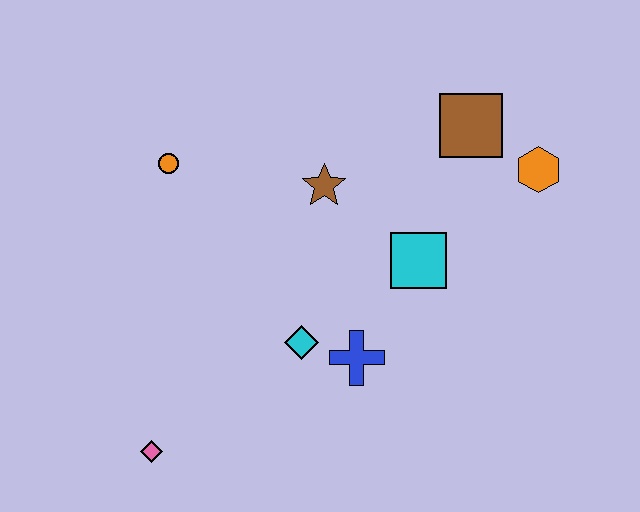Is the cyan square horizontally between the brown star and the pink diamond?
No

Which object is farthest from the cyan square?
The pink diamond is farthest from the cyan square.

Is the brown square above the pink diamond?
Yes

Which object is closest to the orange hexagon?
The brown square is closest to the orange hexagon.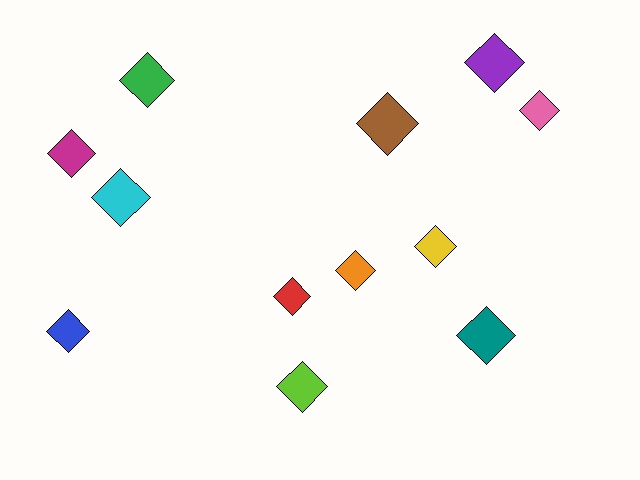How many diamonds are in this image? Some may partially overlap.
There are 12 diamonds.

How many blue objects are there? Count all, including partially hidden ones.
There is 1 blue object.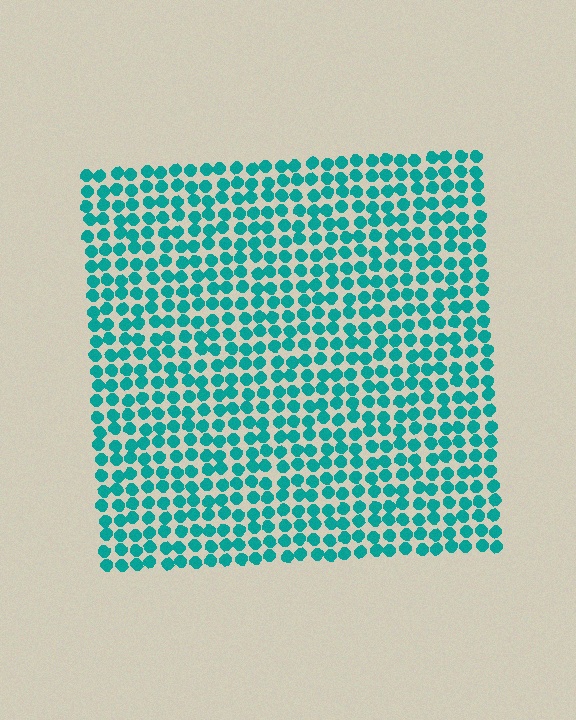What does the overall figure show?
The overall figure shows a square.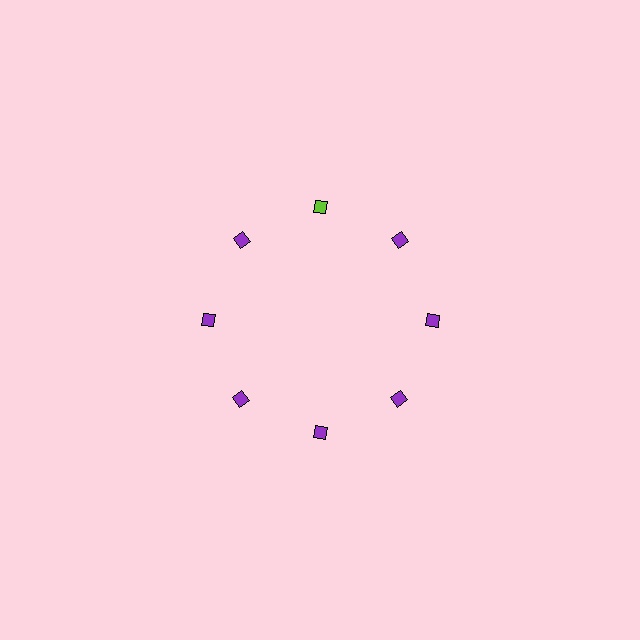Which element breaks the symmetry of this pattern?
The lime diamond at roughly the 12 o'clock position breaks the symmetry. All other shapes are purple diamonds.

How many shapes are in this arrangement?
There are 8 shapes arranged in a ring pattern.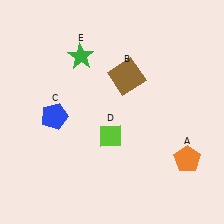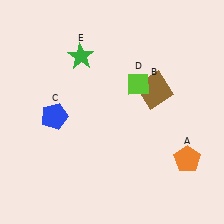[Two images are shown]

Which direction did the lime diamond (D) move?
The lime diamond (D) moved up.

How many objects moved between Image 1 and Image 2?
2 objects moved between the two images.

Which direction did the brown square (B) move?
The brown square (B) moved right.